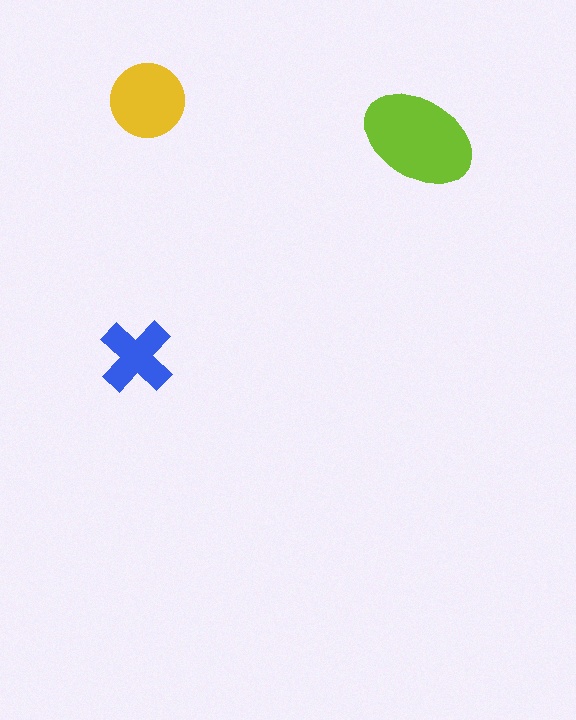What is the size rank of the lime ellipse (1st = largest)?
1st.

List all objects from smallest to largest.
The blue cross, the yellow circle, the lime ellipse.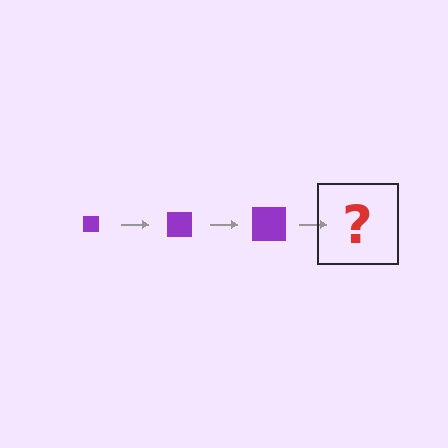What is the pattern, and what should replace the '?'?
The pattern is that the square gets progressively larger each step. The '?' should be a purple square, larger than the previous one.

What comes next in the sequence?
The next element should be a purple square, larger than the previous one.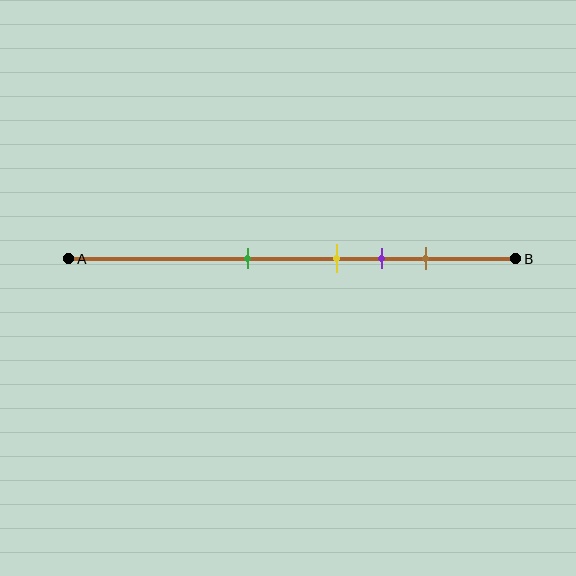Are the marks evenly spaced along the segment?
No, the marks are not evenly spaced.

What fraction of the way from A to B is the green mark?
The green mark is approximately 40% (0.4) of the way from A to B.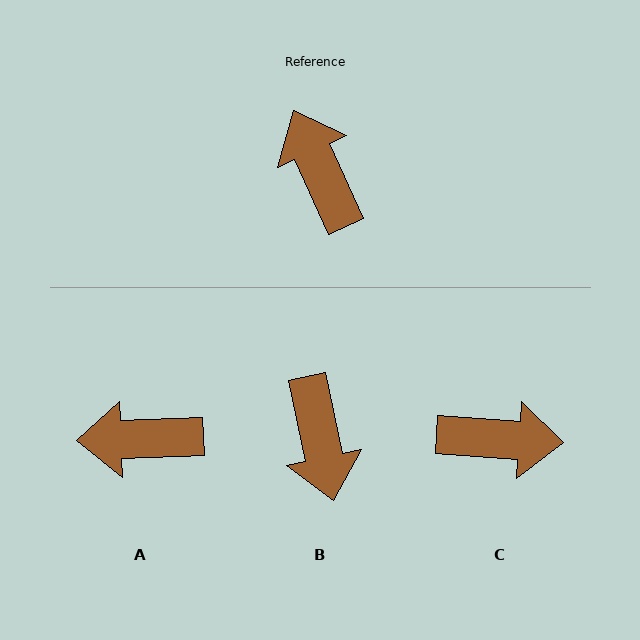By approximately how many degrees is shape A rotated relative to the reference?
Approximately 68 degrees counter-clockwise.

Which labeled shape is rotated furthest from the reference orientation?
B, about 168 degrees away.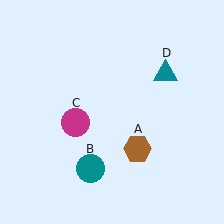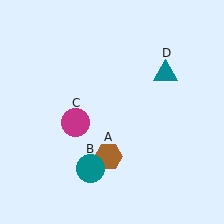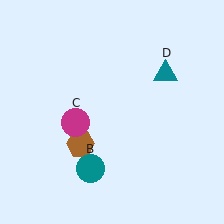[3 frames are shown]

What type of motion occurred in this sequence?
The brown hexagon (object A) rotated clockwise around the center of the scene.